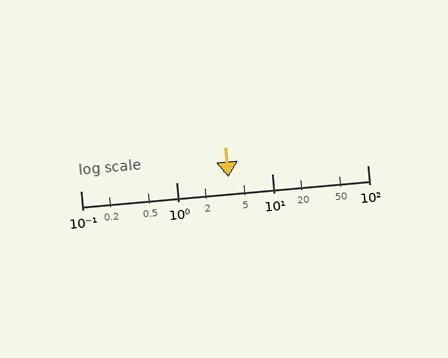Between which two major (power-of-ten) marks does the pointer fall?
The pointer is between 1 and 10.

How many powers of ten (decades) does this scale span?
The scale spans 3 decades, from 0.1 to 100.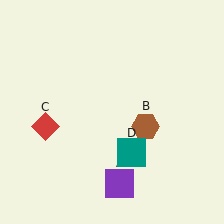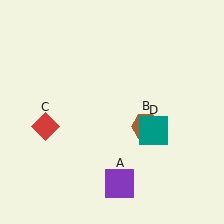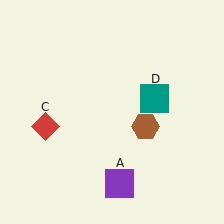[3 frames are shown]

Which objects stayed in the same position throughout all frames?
Purple square (object A) and brown hexagon (object B) and red diamond (object C) remained stationary.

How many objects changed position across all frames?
1 object changed position: teal square (object D).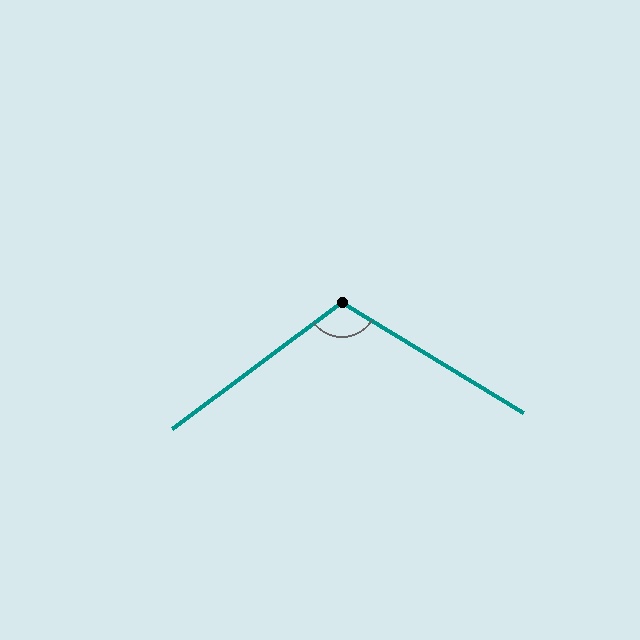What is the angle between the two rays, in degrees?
Approximately 112 degrees.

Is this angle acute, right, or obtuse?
It is obtuse.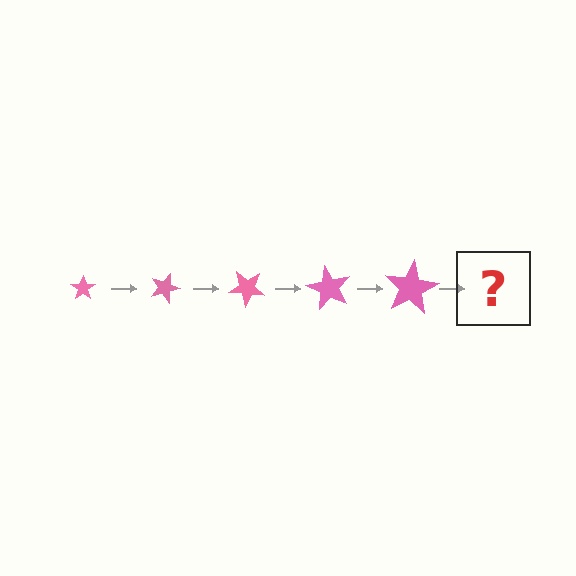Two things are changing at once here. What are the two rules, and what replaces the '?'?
The two rules are that the star grows larger each step and it rotates 20 degrees each step. The '?' should be a star, larger than the previous one and rotated 100 degrees from the start.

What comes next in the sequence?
The next element should be a star, larger than the previous one and rotated 100 degrees from the start.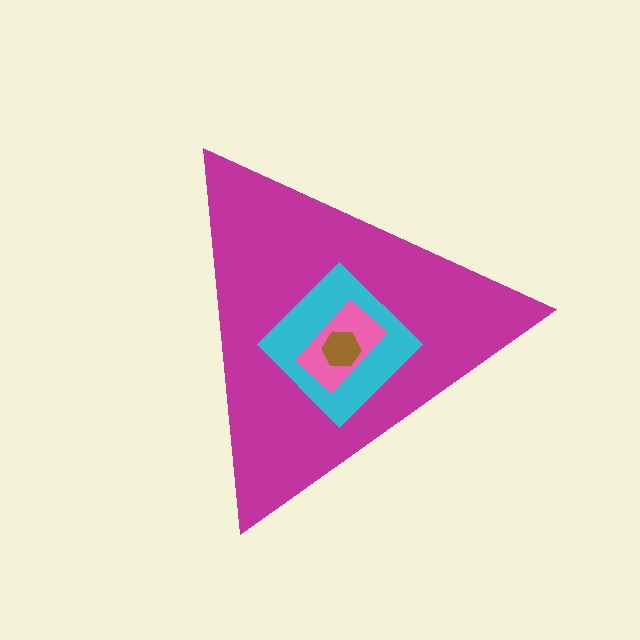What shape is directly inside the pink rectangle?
The brown hexagon.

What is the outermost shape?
The magenta triangle.